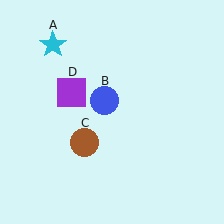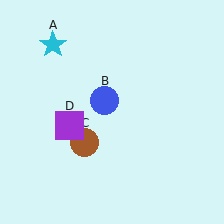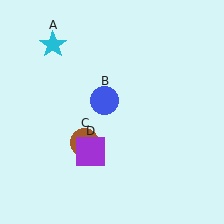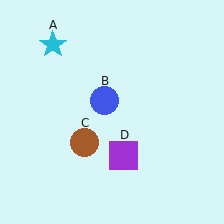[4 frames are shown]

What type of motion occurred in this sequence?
The purple square (object D) rotated counterclockwise around the center of the scene.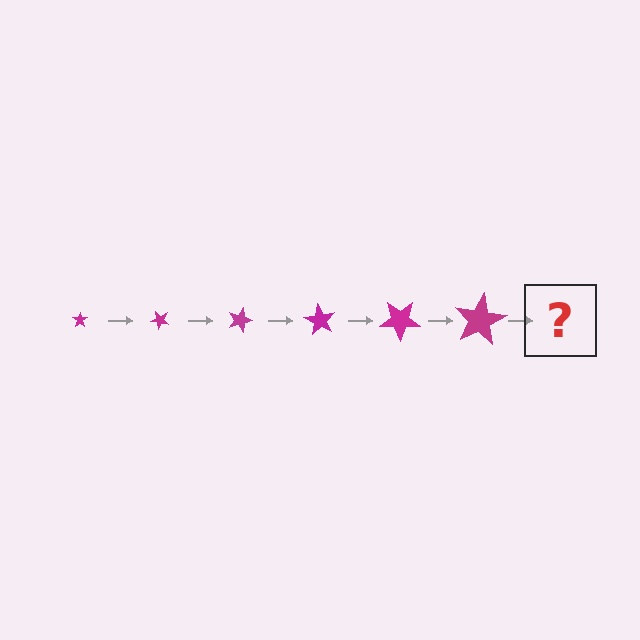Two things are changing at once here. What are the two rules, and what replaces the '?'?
The two rules are that the star grows larger each step and it rotates 45 degrees each step. The '?' should be a star, larger than the previous one and rotated 270 degrees from the start.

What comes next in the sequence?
The next element should be a star, larger than the previous one and rotated 270 degrees from the start.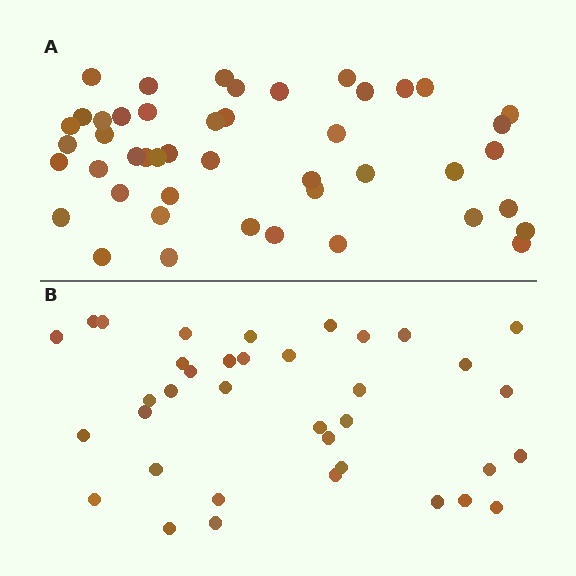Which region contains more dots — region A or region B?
Region A (the top region) has more dots.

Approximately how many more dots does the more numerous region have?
Region A has roughly 8 or so more dots than region B.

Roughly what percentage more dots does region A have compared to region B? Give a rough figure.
About 25% more.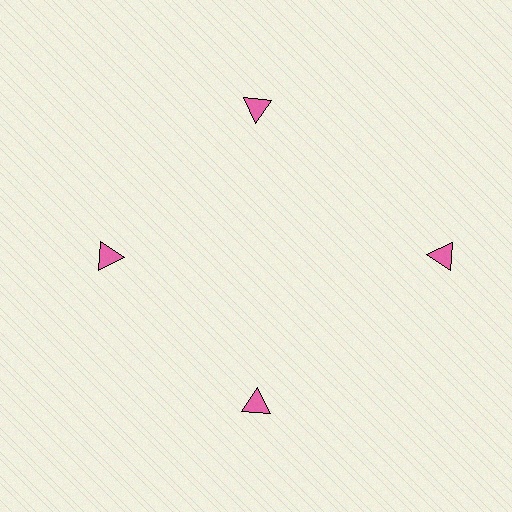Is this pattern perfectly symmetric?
No. The 4 pink triangles are arranged in a ring, but one element near the 3 o'clock position is pushed outward from the center, breaking the 4-fold rotational symmetry.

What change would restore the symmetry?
The symmetry would be restored by moving it inward, back onto the ring so that all 4 triangles sit at equal angles and equal distance from the center.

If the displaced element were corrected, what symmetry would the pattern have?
It would have 4-fold rotational symmetry — the pattern would map onto itself every 90 degrees.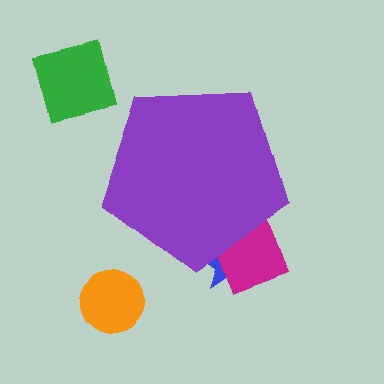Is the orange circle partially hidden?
No, the orange circle is fully visible.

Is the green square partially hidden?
No, the green square is fully visible.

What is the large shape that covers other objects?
A purple pentagon.